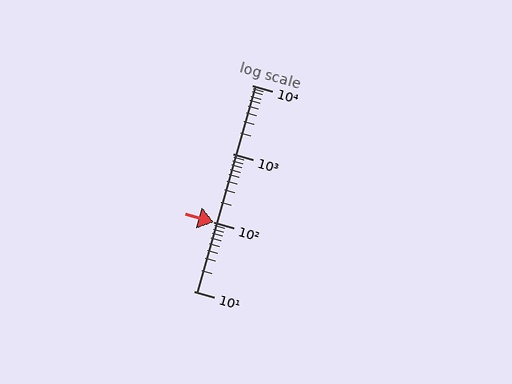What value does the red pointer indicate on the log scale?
The pointer indicates approximately 100.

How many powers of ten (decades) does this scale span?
The scale spans 3 decades, from 10 to 10000.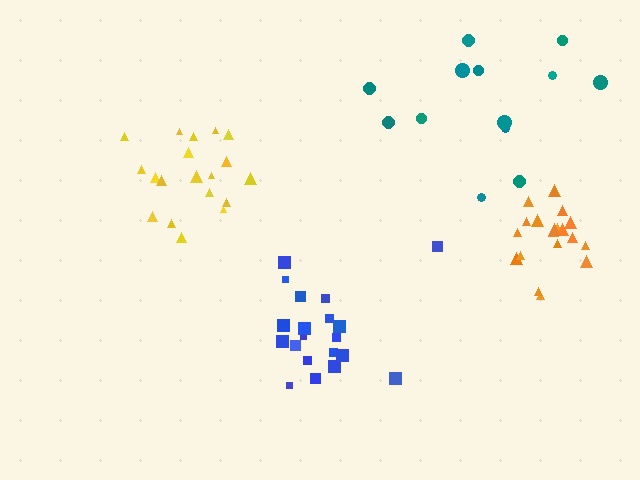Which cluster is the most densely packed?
Orange.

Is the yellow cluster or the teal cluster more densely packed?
Yellow.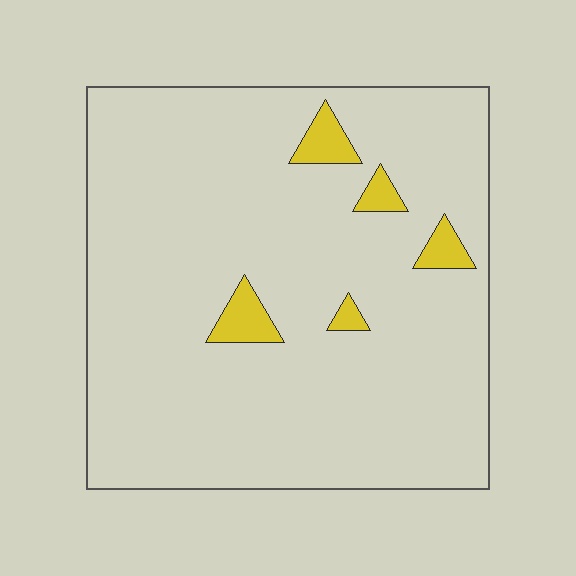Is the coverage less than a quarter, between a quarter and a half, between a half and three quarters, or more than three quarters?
Less than a quarter.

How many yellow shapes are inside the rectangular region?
5.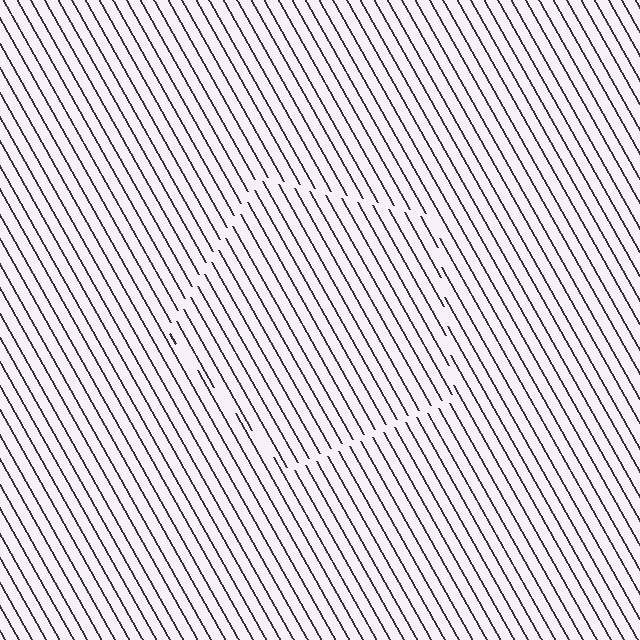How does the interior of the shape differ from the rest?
The interior of the shape contains the same grating, shifted by half a period — the contour is defined by the phase discontinuity where line-ends from the inner and outer gratings abut.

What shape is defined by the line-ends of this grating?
An illusory pentagon. The interior of the shape contains the same grating, shifted by half a period — the contour is defined by the phase discontinuity where line-ends from the inner and outer gratings abut.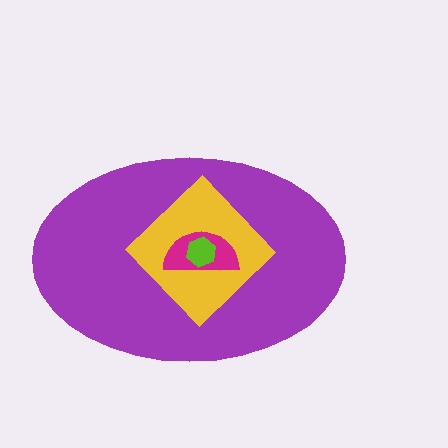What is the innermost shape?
The lime hexagon.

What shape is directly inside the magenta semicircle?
The lime hexagon.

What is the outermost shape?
The purple ellipse.